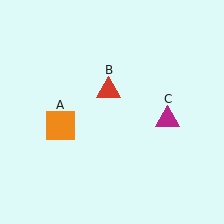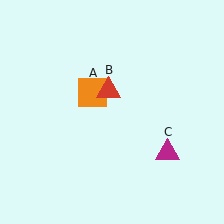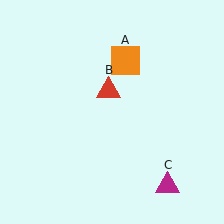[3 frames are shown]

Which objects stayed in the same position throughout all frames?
Red triangle (object B) remained stationary.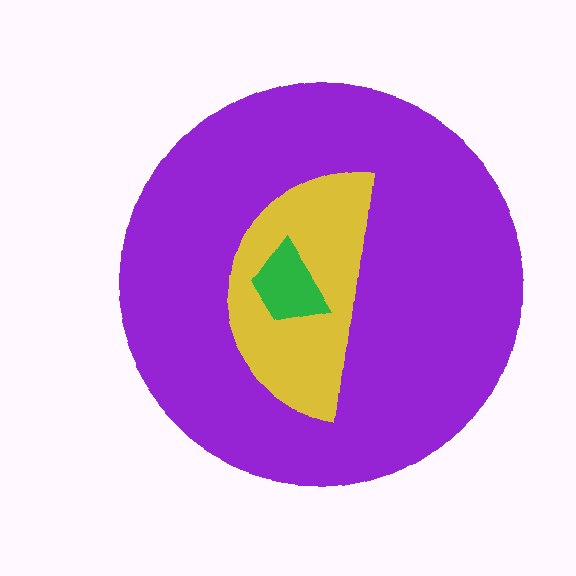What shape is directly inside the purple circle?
The yellow semicircle.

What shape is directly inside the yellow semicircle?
The green trapezoid.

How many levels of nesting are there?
3.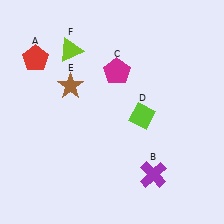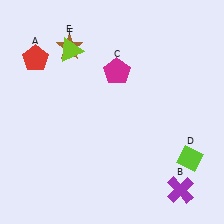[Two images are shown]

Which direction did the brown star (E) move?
The brown star (E) moved up.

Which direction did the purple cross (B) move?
The purple cross (B) moved right.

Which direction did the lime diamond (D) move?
The lime diamond (D) moved right.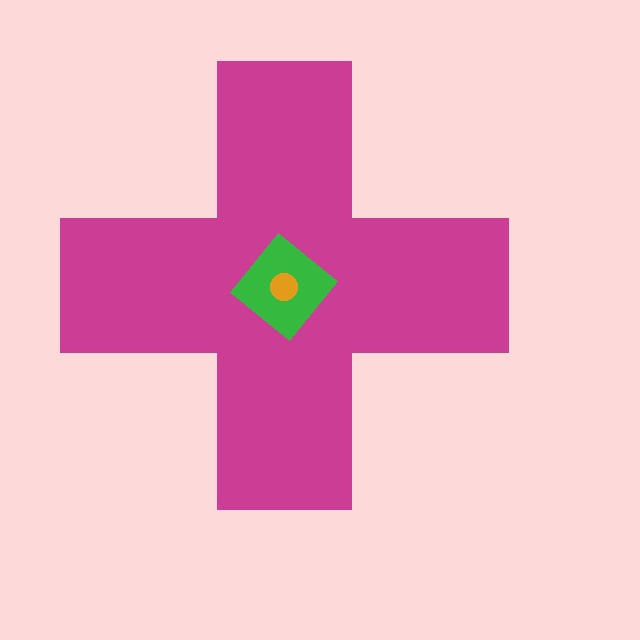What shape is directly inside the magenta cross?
The green diamond.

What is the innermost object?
The orange circle.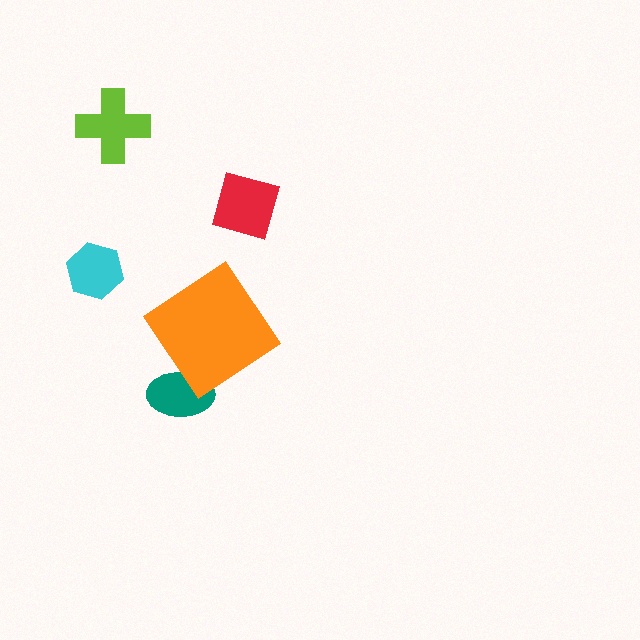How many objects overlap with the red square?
0 objects overlap with the red square.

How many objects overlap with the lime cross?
0 objects overlap with the lime cross.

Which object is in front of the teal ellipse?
The orange diamond is in front of the teal ellipse.